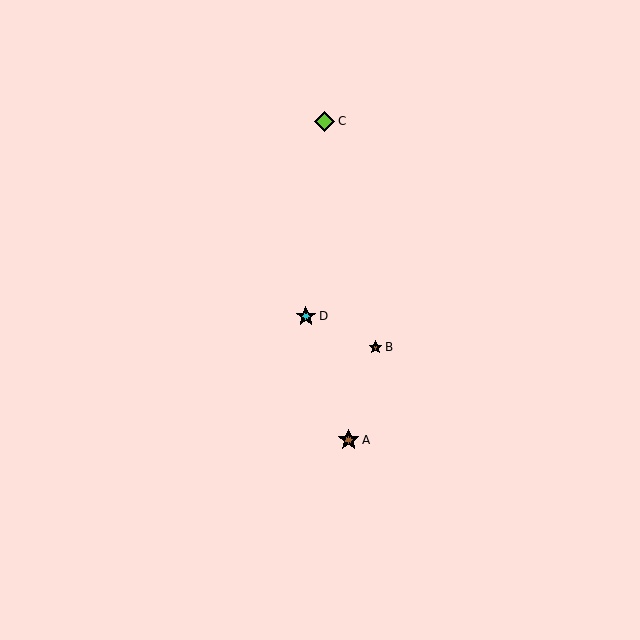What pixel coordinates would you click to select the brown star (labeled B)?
Click at (375, 347) to select the brown star B.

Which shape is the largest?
The brown star (labeled A) is the largest.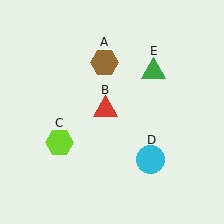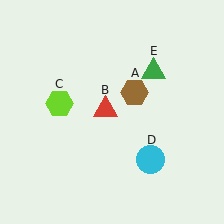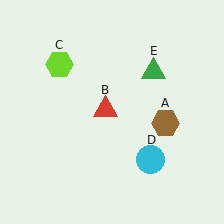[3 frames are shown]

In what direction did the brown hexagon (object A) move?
The brown hexagon (object A) moved down and to the right.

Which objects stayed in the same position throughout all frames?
Red triangle (object B) and cyan circle (object D) and green triangle (object E) remained stationary.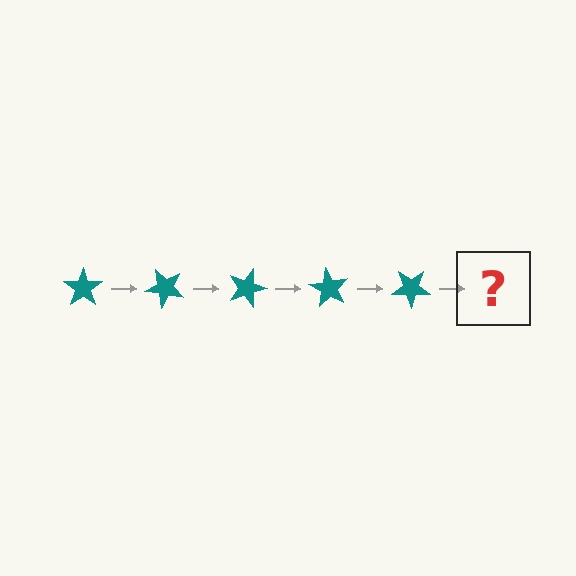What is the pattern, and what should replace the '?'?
The pattern is that the star rotates 45 degrees each step. The '?' should be a teal star rotated 225 degrees.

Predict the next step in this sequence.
The next step is a teal star rotated 225 degrees.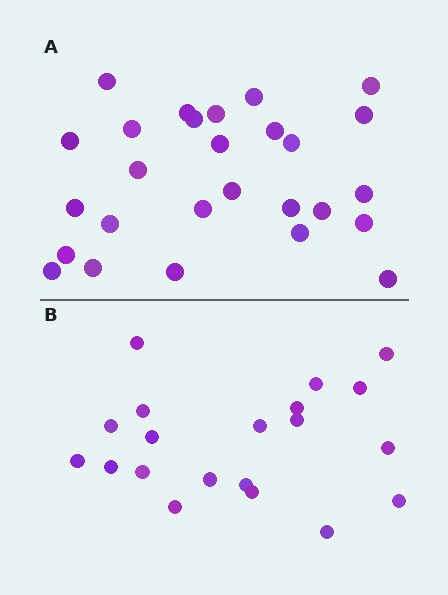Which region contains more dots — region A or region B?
Region A (the top region) has more dots.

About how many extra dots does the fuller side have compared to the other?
Region A has roughly 8 or so more dots than region B.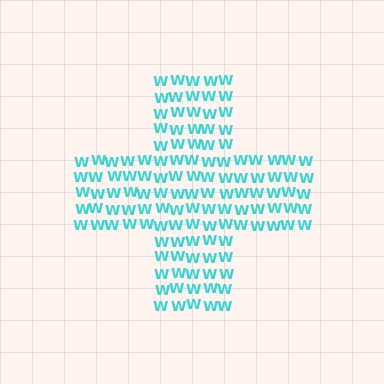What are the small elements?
The small elements are letter W's.